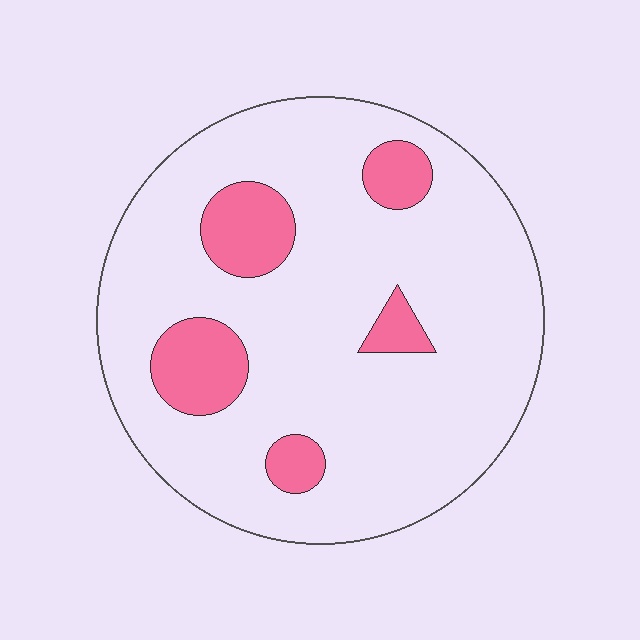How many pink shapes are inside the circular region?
5.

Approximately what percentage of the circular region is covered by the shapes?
Approximately 15%.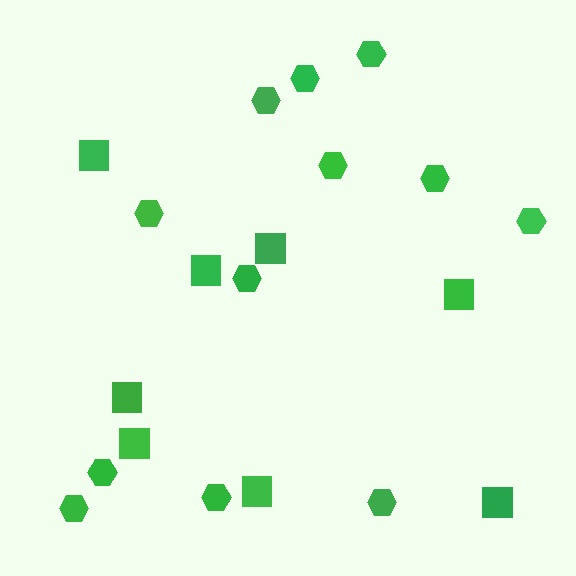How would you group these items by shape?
There are 2 groups: one group of squares (8) and one group of hexagons (12).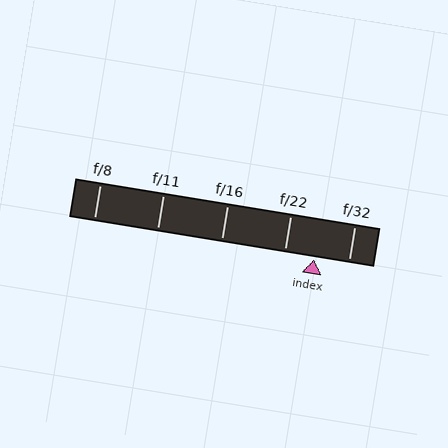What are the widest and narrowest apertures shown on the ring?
The widest aperture shown is f/8 and the narrowest is f/32.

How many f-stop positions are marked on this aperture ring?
There are 5 f-stop positions marked.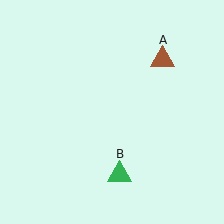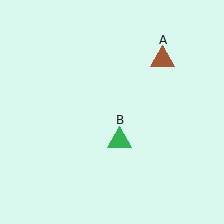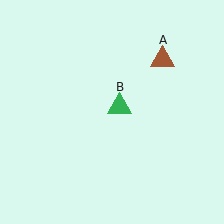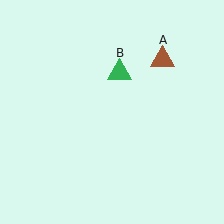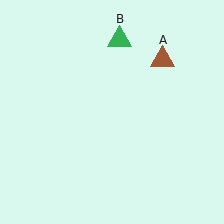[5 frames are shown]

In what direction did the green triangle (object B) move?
The green triangle (object B) moved up.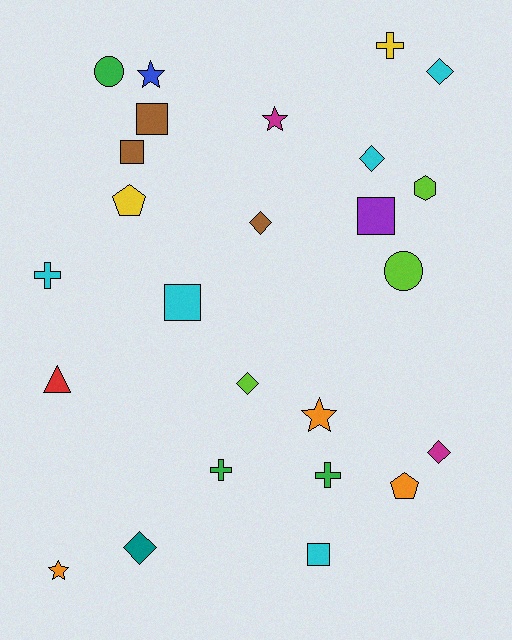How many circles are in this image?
There are 2 circles.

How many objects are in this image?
There are 25 objects.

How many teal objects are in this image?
There is 1 teal object.